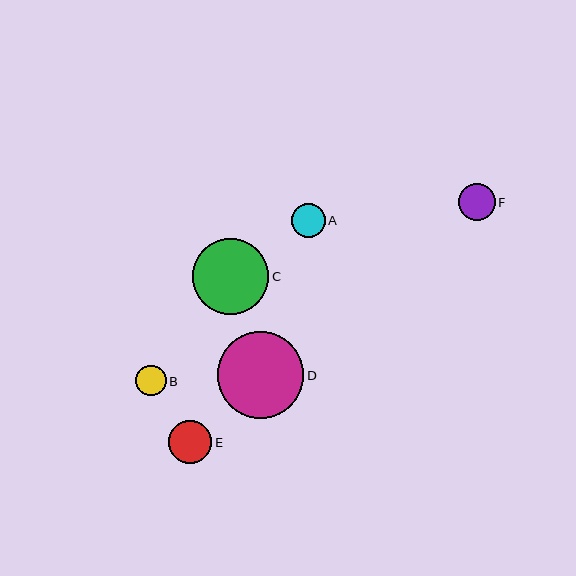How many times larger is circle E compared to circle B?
Circle E is approximately 1.4 times the size of circle B.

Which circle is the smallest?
Circle B is the smallest with a size of approximately 30 pixels.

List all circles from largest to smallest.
From largest to smallest: D, C, E, F, A, B.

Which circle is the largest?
Circle D is the largest with a size of approximately 86 pixels.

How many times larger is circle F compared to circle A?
Circle F is approximately 1.1 times the size of circle A.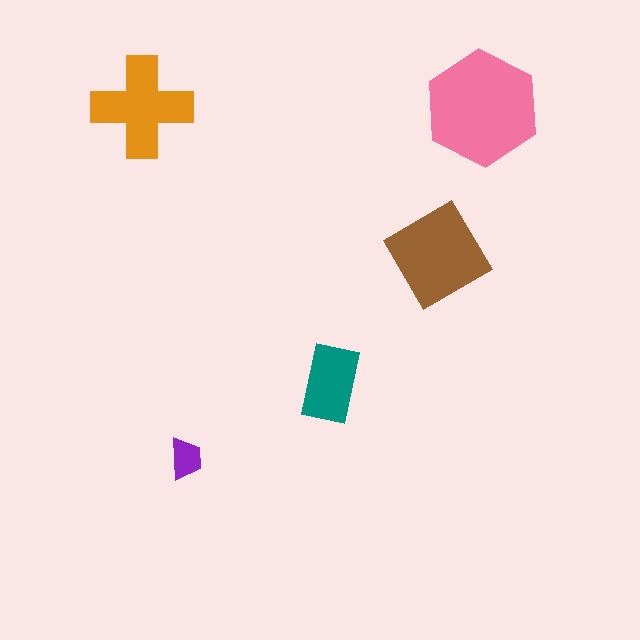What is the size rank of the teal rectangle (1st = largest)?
4th.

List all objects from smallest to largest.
The purple trapezoid, the teal rectangle, the orange cross, the brown diamond, the pink hexagon.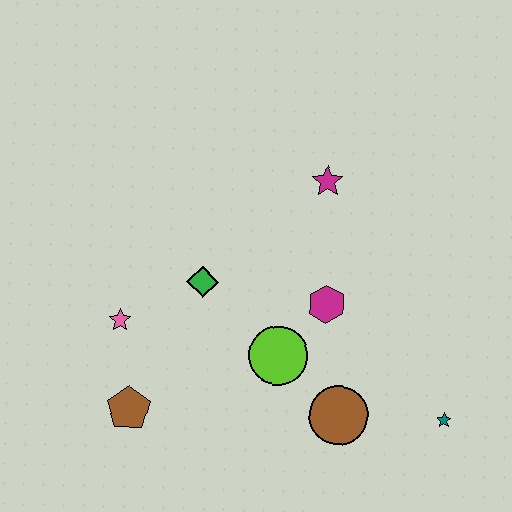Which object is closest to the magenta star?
The magenta hexagon is closest to the magenta star.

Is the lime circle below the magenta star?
Yes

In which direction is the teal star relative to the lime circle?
The teal star is to the right of the lime circle.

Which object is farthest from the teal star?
The pink star is farthest from the teal star.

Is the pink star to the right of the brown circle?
No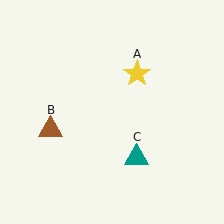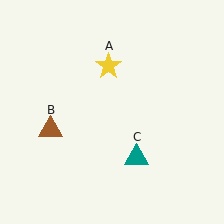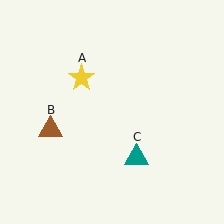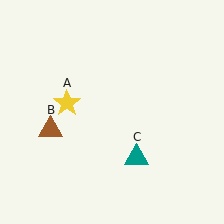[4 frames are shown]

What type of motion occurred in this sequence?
The yellow star (object A) rotated counterclockwise around the center of the scene.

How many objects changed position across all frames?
1 object changed position: yellow star (object A).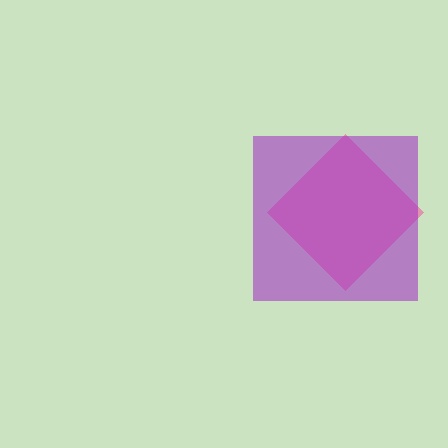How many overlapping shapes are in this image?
There are 2 overlapping shapes in the image.